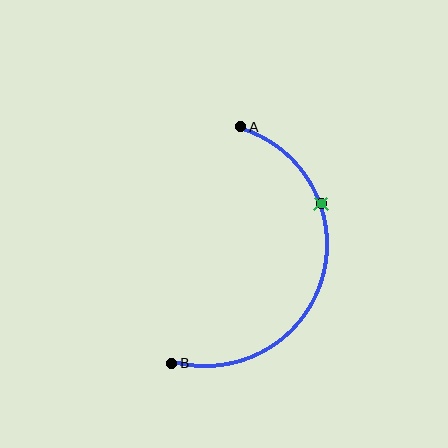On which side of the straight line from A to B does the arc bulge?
The arc bulges to the right of the straight line connecting A and B.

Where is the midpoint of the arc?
The arc midpoint is the point on the curve farthest from the straight line joining A and B. It sits to the right of that line.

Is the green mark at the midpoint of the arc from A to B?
No. The green mark lies on the arc but is closer to endpoint A. The arc midpoint would be at the point on the curve equidistant along the arc from both A and B.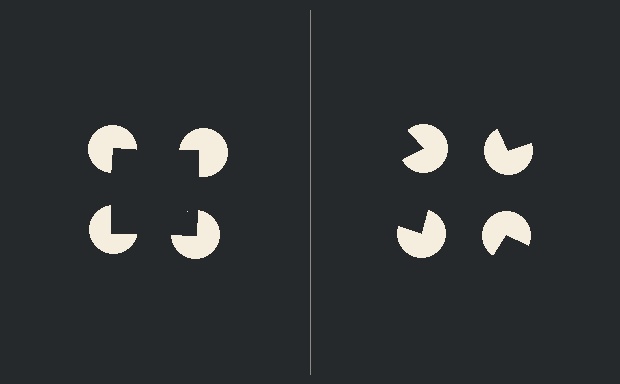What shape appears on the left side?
An illusory square.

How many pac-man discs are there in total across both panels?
8 — 4 on each side.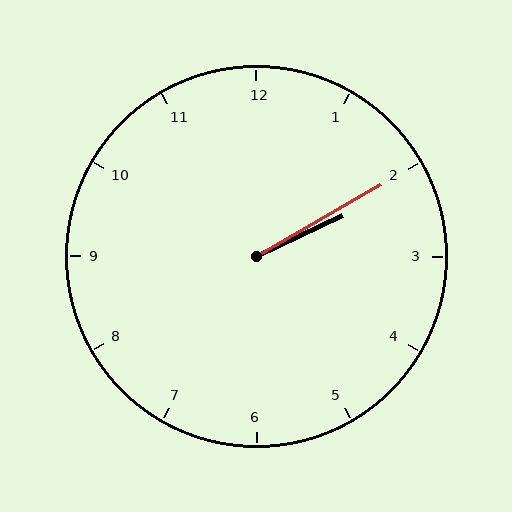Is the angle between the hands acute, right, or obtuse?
It is acute.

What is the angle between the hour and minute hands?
Approximately 5 degrees.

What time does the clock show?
2:10.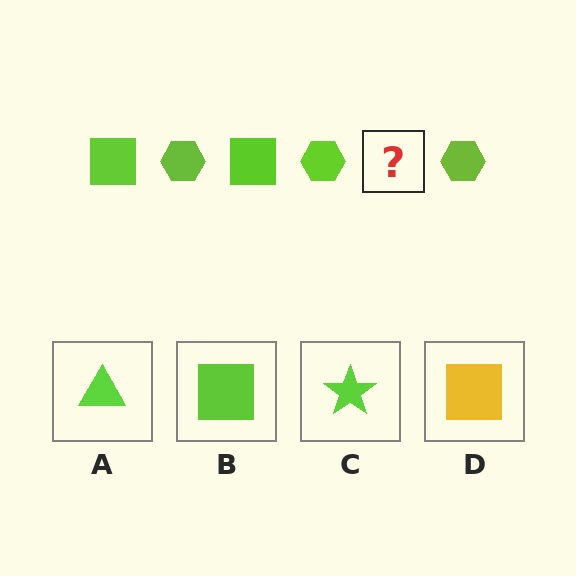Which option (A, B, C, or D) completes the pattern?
B.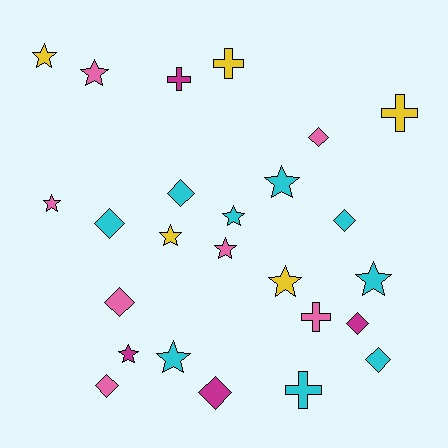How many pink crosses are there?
There is 1 pink cross.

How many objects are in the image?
There are 25 objects.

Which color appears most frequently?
Cyan, with 9 objects.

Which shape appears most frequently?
Star, with 11 objects.